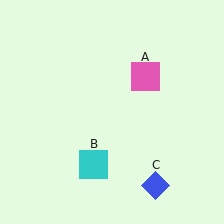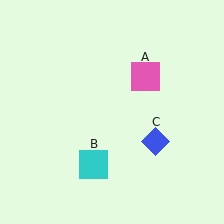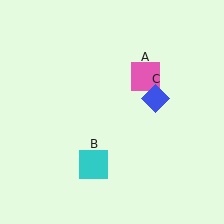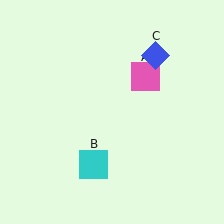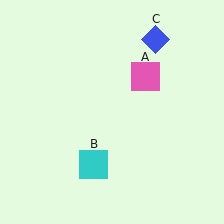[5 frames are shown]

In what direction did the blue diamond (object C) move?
The blue diamond (object C) moved up.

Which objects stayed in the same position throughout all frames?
Pink square (object A) and cyan square (object B) remained stationary.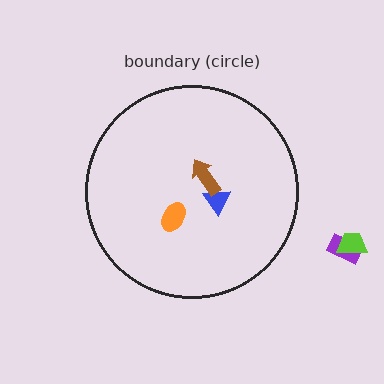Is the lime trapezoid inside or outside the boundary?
Outside.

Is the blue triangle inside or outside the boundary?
Inside.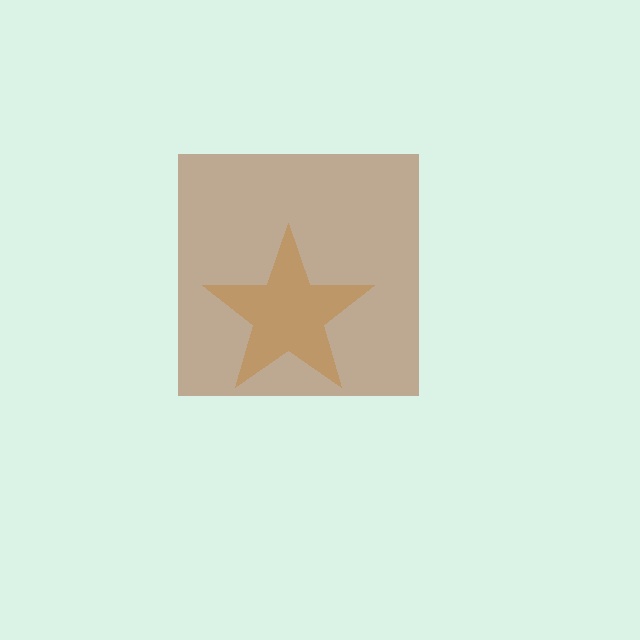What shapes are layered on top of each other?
The layered shapes are: an orange star, a brown square.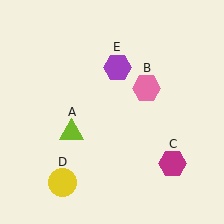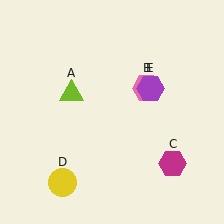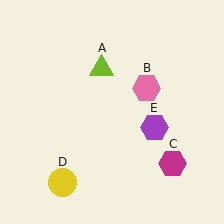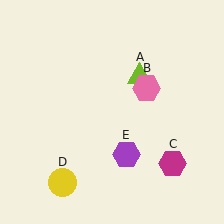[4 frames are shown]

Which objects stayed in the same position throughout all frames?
Pink hexagon (object B) and magenta hexagon (object C) and yellow circle (object D) remained stationary.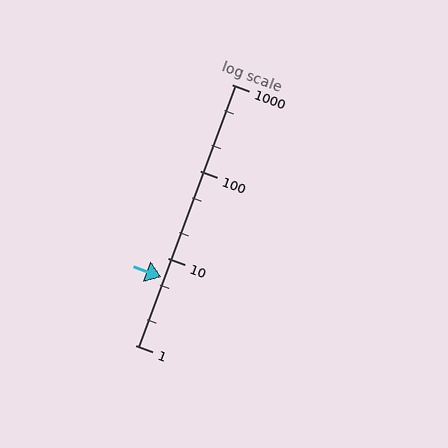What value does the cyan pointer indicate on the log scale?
The pointer indicates approximately 6.1.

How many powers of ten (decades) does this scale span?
The scale spans 3 decades, from 1 to 1000.